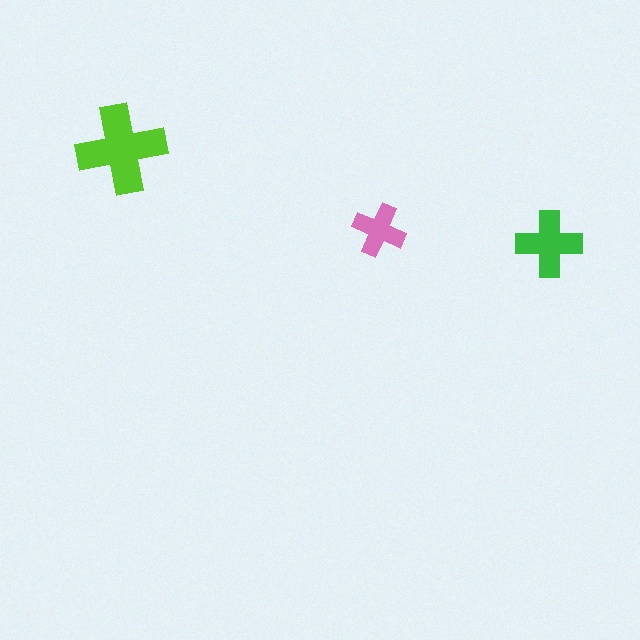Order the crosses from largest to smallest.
the lime one, the green one, the pink one.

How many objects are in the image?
There are 3 objects in the image.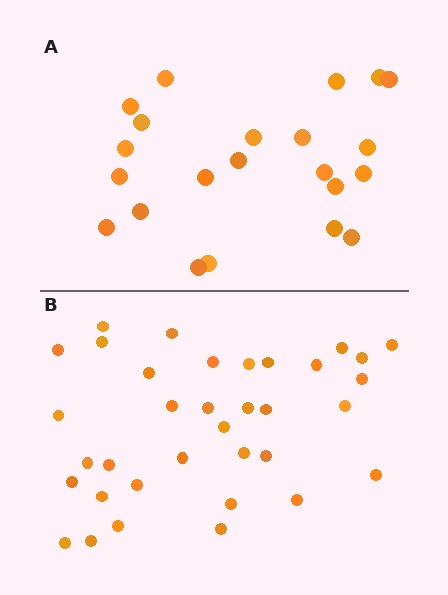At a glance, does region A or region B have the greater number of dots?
Region B (the bottom region) has more dots.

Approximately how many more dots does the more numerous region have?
Region B has approximately 15 more dots than region A.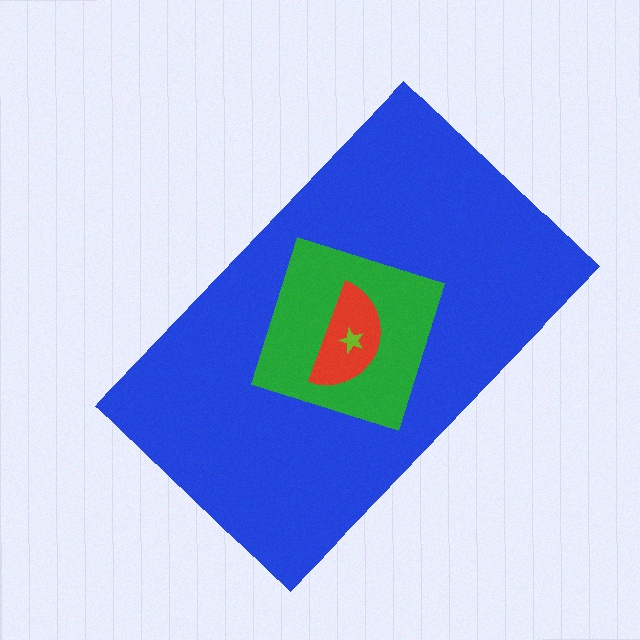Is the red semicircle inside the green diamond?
Yes.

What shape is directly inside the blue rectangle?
The green diamond.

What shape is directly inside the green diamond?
The red semicircle.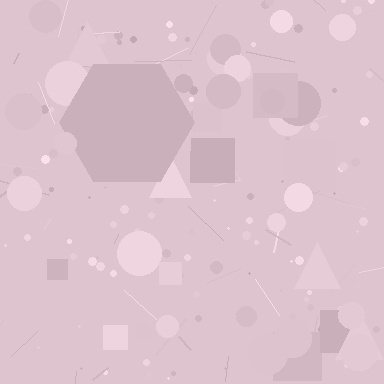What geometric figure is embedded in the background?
A hexagon is embedded in the background.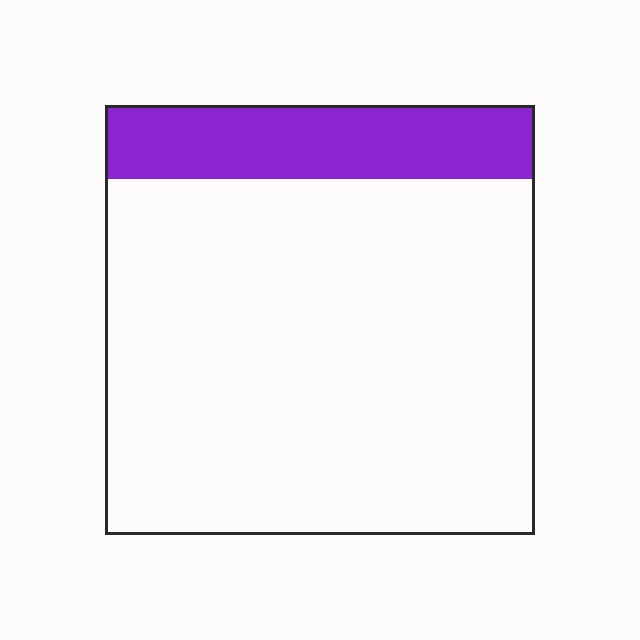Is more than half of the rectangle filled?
No.